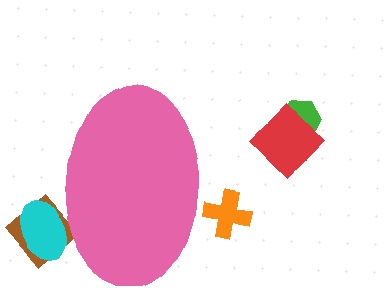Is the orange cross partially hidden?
Yes, the orange cross is partially hidden behind the pink ellipse.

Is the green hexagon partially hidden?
No, the green hexagon is fully visible.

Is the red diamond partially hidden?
No, the red diamond is fully visible.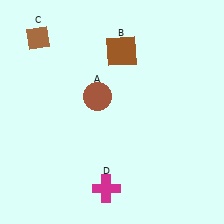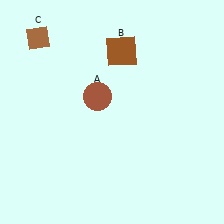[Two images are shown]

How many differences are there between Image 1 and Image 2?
There is 1 difference between the two images.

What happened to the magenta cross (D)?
The magenta cross (D) was removed in Image 2. It was in the bottom-left area of Image 1.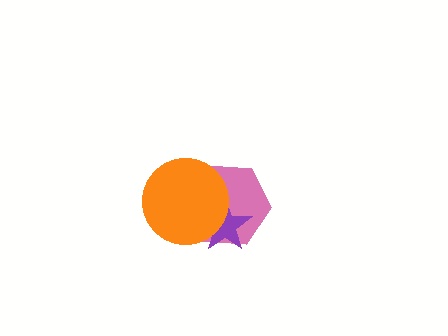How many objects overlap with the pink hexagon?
2 objects overlap with the pink hexagon.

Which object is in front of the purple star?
The orange circle is in front of the purple star.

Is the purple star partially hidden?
Yes, it is partially covered by another shape.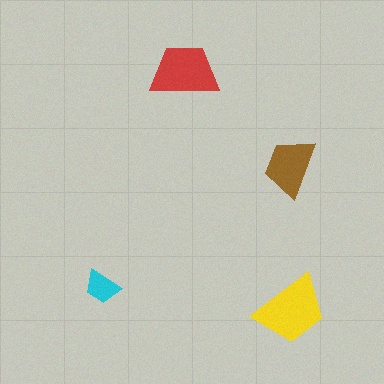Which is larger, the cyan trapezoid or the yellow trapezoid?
The yellow one.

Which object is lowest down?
The yellow trapezoid is bottommost.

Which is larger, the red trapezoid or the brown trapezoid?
The red one.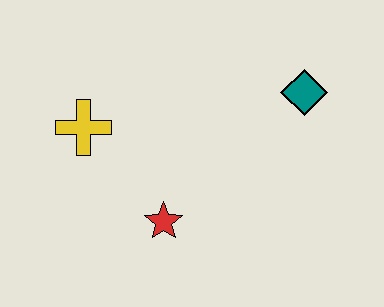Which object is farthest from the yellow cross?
The teal diamond is farthest from the yellow cross.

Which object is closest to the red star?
The yellow cross is closest to the red star.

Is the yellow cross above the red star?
Yes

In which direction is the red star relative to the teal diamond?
The red star is to the left of the teal diamond.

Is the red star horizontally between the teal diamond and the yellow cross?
Yes